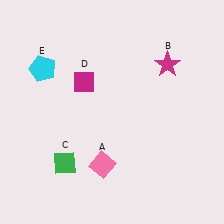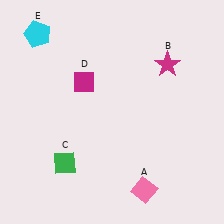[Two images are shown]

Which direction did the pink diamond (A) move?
The pink diamond (A) moved right.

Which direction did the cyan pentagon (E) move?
The cyan pentagon (E) moved up.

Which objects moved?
The objects that moved are: the pink diamond (A), the cyan pentagon (E).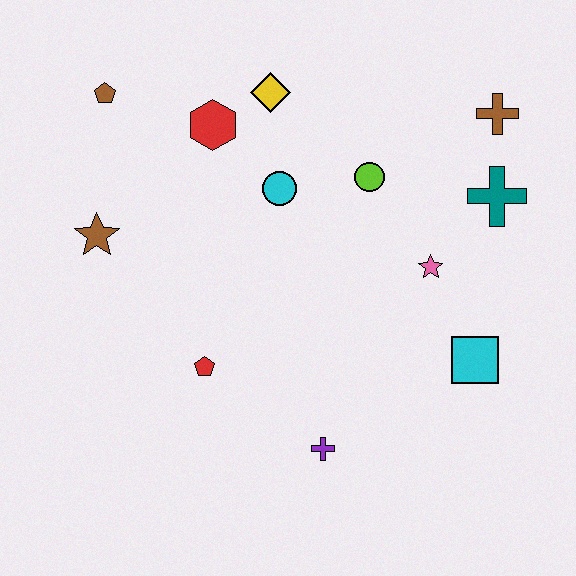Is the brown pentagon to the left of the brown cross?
Yes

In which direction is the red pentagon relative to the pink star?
The red pentagon is to the left of the pink star.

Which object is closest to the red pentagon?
The purple cross is closest to the red pentagon.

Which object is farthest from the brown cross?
The brown star is farthest from the brown cross.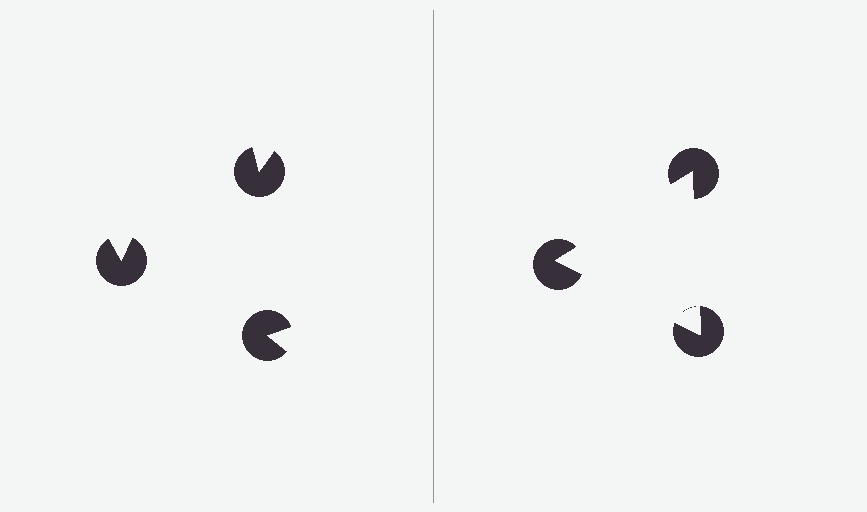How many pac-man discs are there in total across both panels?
6 — 3 on each side.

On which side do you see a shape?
An illusory triangle appears on the right side. On the left side the wedge cuts are rotated, so no coherent shape forms.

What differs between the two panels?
The pac-man discs are positioned identically on both sides; only the wedge orientations differ. On the right they align to a triangle; on the left they are misaligned.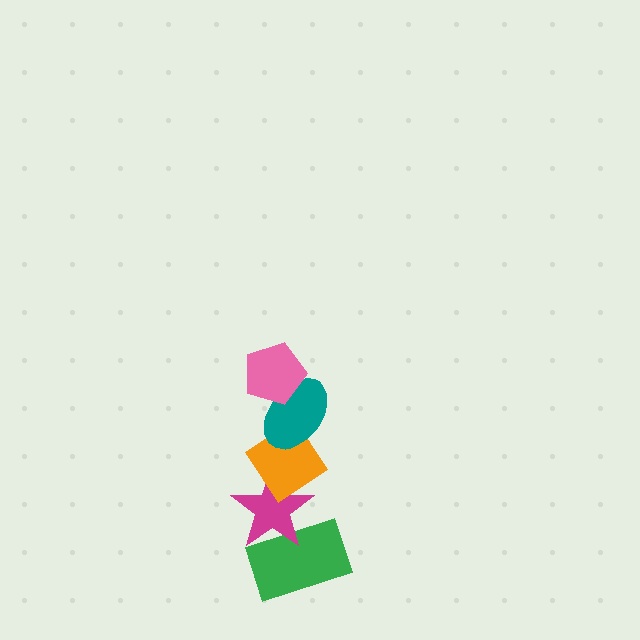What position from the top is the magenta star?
The magenta star is 4th from the top.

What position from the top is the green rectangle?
The green rectangle is 5th from the top.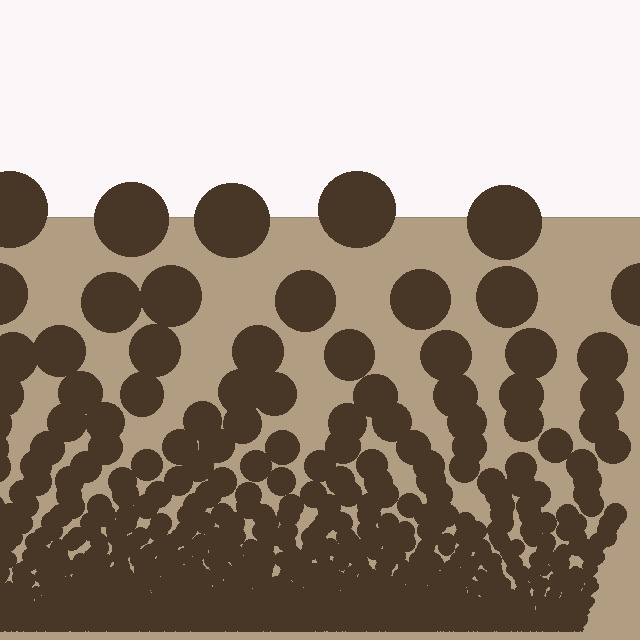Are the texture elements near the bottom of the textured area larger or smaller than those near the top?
Smaller. The gradient is inverted — elements near the bottom are smaller and denser.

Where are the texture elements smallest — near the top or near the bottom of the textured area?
Near the bottom.